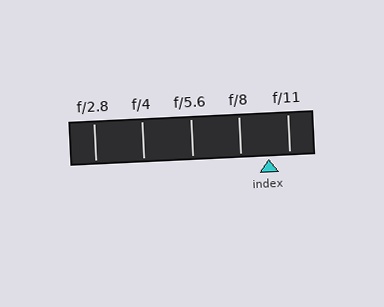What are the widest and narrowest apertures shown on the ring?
The widest aperture shown is f/2.8 and the narrowest is f/11.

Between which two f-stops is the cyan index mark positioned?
The index mark is between f/8 and f/11.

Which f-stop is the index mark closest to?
The index mark is closest to f/11.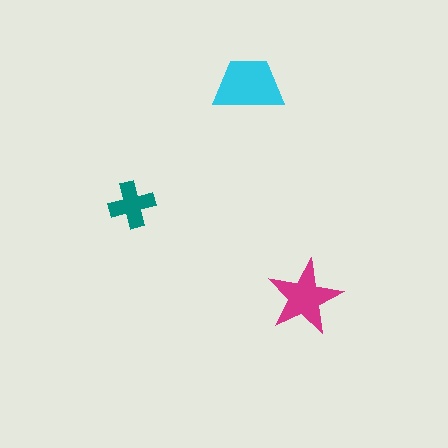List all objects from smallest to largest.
The teal cross, the magenta star, the cyan trapezoid.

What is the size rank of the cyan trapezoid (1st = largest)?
1st.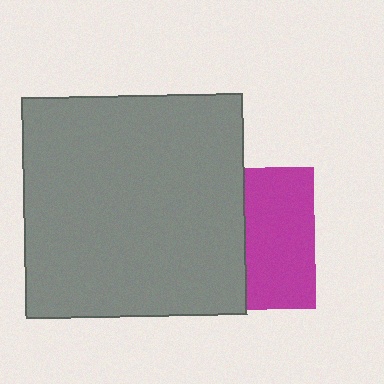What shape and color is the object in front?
The object in front is a gray square.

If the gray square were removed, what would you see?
You would see the complete magenta square.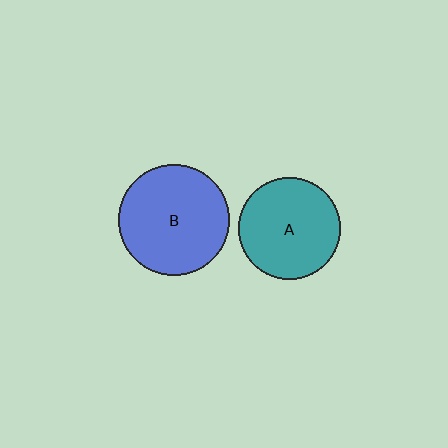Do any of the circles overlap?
No, none of the circles overlap.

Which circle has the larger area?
Circle B (blue).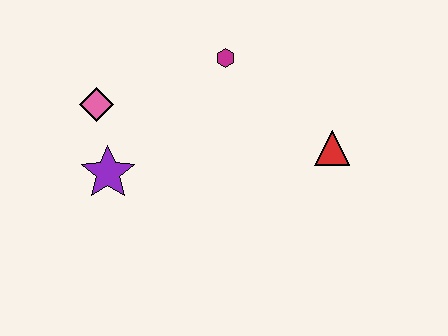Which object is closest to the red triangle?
The magenta hexagon is closest to the red triangle.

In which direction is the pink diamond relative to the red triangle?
The pink diamond is to the left of the red triangle.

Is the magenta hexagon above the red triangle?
Yes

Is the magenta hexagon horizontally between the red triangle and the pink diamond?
Yes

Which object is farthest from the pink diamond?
The red triangle is farthest from the pink diamond.